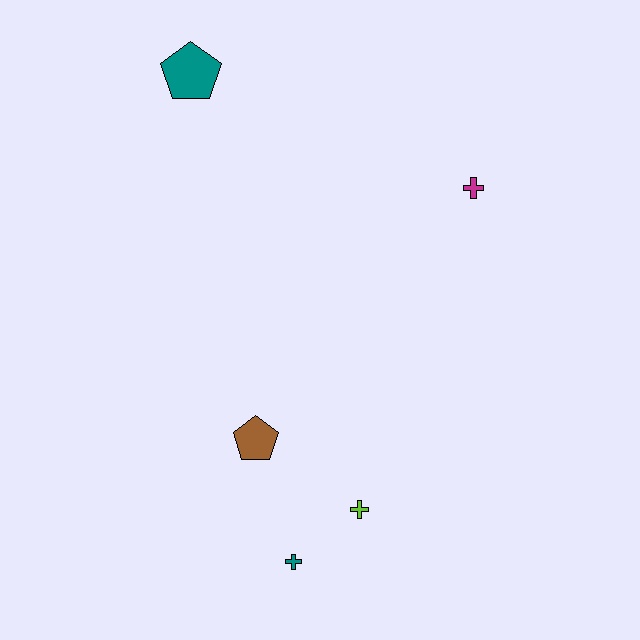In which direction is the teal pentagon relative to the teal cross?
The teal pentagon is above the teal cross.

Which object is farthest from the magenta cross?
The teal cross is farthest from the magenta cross.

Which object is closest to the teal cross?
The lime cross is closest to the teal cross.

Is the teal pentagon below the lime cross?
No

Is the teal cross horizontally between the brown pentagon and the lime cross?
Yes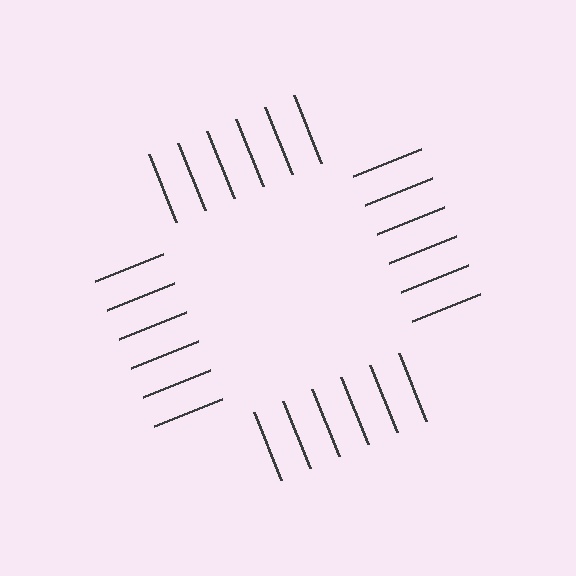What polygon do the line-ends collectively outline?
An illusory square — the line segments terminate on its edges but no continuous stroke is drawn.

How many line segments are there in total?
24 — 6 along each of the 4 edges.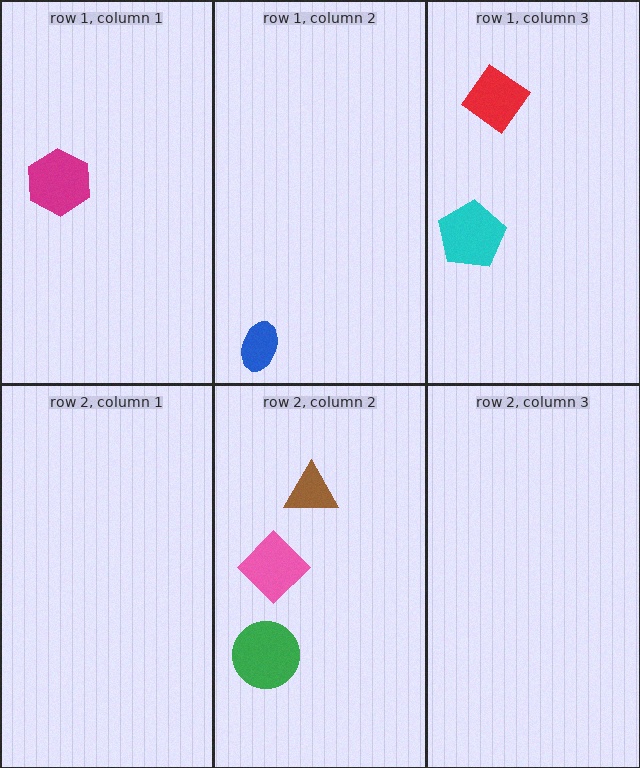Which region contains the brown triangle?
The row 2, column 2 region.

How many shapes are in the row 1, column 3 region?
2.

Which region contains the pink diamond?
The row 2, column 2 region.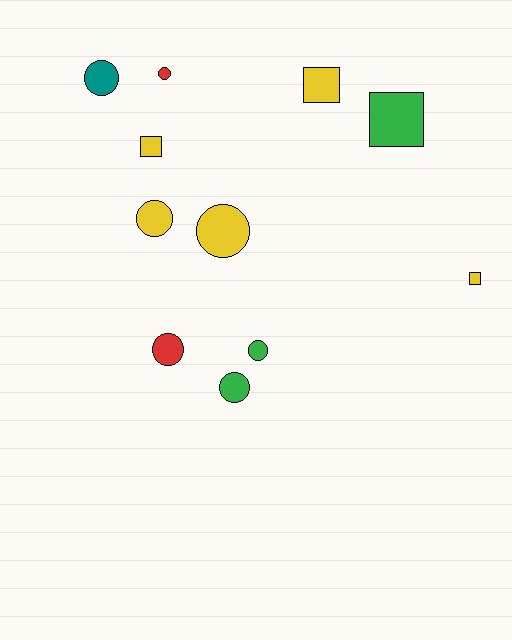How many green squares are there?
There is 1 green square.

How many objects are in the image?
There are 11 objects.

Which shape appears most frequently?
Circle, with 7 objects.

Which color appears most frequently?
Yellow, with 5 objects.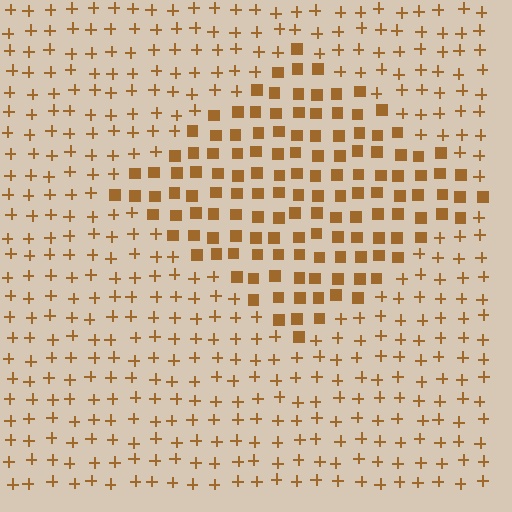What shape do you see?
I see a diamond.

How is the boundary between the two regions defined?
The boundary is defined by a change in element shape: squares inside vs. plus signs outside. All elements share the same color and spacing.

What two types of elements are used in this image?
The image uses squares inside the diamond region and plus signs outside it.